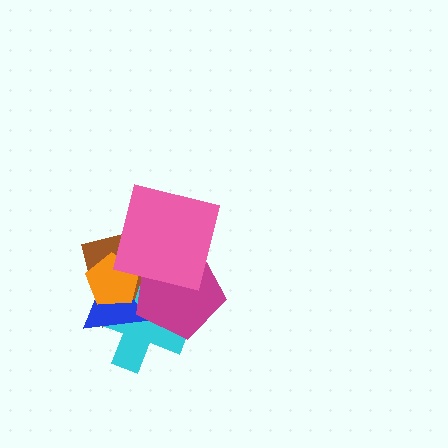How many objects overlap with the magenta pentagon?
5 objects overlap with the magenta pentagon.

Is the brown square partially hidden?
Yes, it is partially covered by another shape.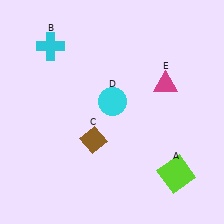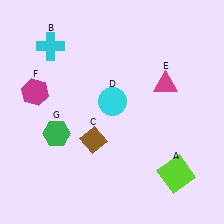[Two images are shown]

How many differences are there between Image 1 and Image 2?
There are 2 differences between the two images.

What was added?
A magenta hexagon (F), a green hexagon (G) were added in Image 2.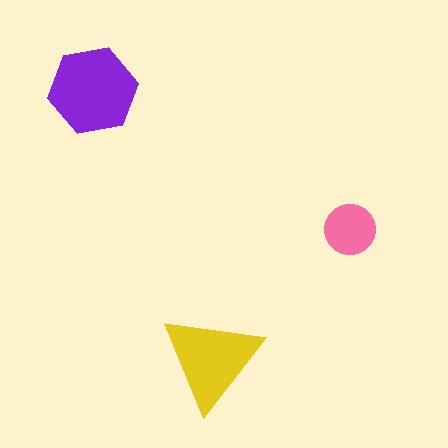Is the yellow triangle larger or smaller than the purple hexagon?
Smaller.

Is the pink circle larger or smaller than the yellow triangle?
Smaller.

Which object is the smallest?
The pink circle.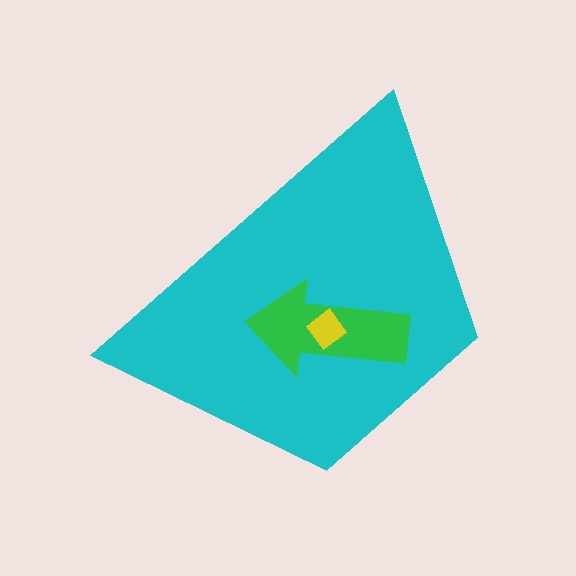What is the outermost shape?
The cyan trapezoid.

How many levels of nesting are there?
3.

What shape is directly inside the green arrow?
The yellow diamond.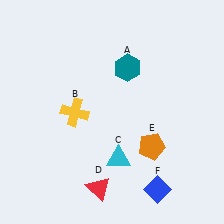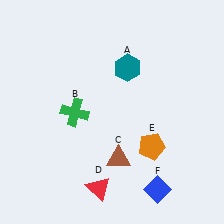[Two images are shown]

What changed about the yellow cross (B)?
In Image 1, B is yellow. In Image 2, it changed to green.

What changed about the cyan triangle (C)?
In Image 1, C is cyan. In Image 2, it changed to brown.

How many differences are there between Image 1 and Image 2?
There are 2 differences between the two images.